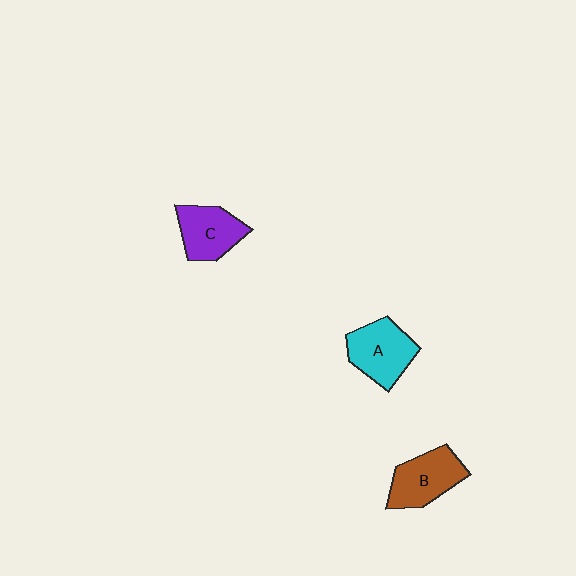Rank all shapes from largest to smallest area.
From largest to smallest: A (cyan), B (brown), C (purple).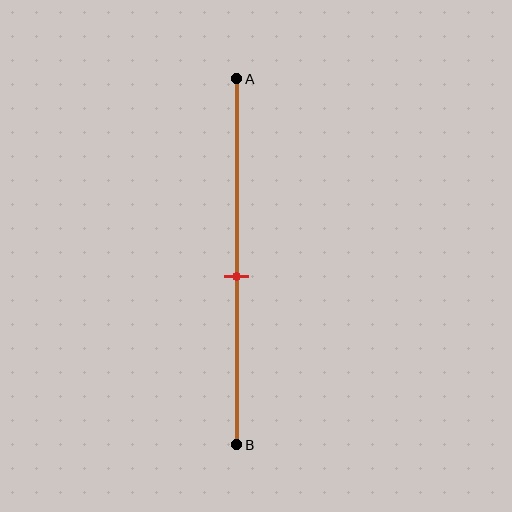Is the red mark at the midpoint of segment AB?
No, the mark is at about 55% from A, not at the 50% midpoint.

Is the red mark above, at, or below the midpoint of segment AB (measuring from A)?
The red mark is below the midpoint of segment AB.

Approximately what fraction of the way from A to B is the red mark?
The red mark is approximately 55% of the way from A to B.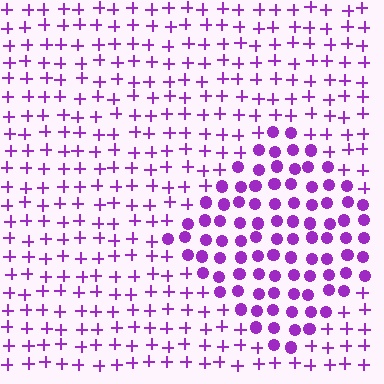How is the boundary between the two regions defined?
The boundary is defined by a change in element shape: circles inside vs. plus signs outside. All elements share the same color and spacing.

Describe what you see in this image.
The image is filled with small purple elements arranged in a uniform grid. A diamond-shaped region contains circles, while the surrounding area contains plus signs. The boundary is defined purely by the change in element shape.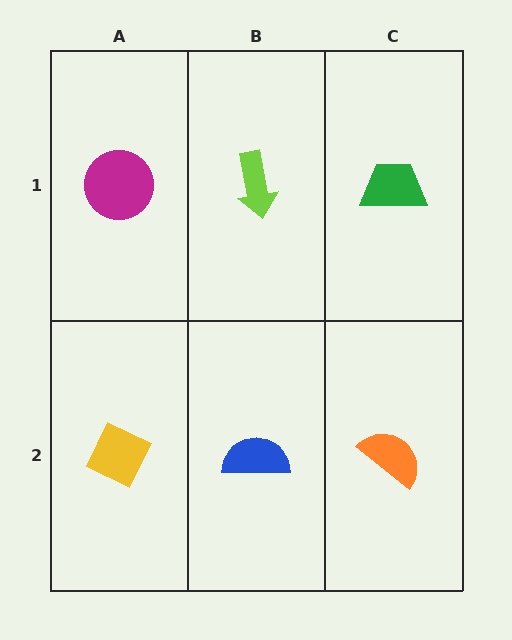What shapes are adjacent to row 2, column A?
A magenta circle (row 1, column A), a blue semicircle (row 2, column B).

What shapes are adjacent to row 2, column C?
A green trapezoid (row 1, column C), a blue semicircle (row 2, column B).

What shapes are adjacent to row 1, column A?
A yellow diamond (row 2, column A), a lime arrow (row 1, column B).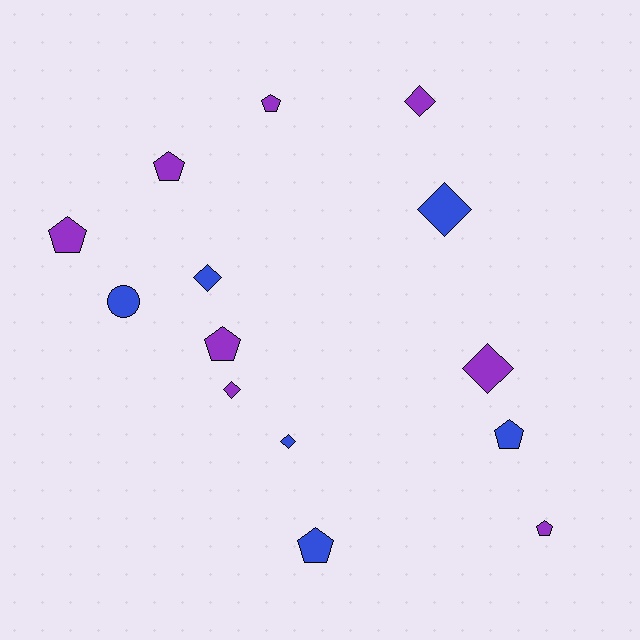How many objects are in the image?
There are 14 objects.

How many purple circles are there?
There are no purple circles.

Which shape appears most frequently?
Pentagon, with 7 objects.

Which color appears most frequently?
Purple, with 8 objects.